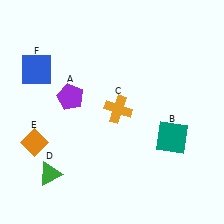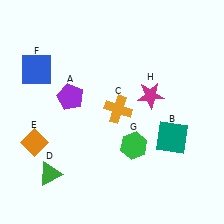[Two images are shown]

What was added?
A green hexagon (G), a magenta star (H) were added in Image 2.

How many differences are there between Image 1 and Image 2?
There are 2 differences between the two images.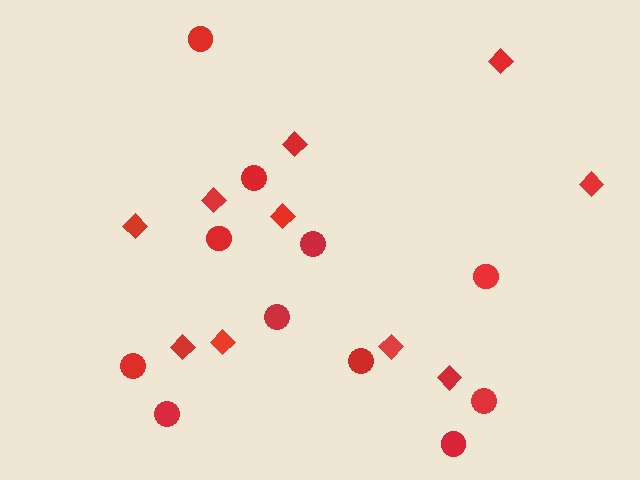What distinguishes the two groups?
There are 2 groups: one group of circles (11) and one group of diamonds (10).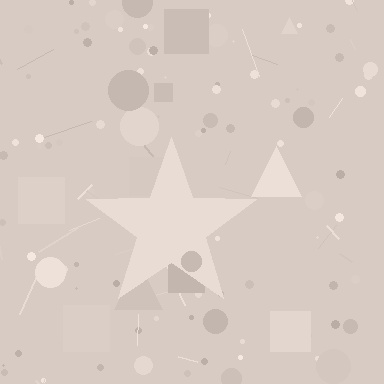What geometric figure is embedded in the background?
A star is embedded in the background.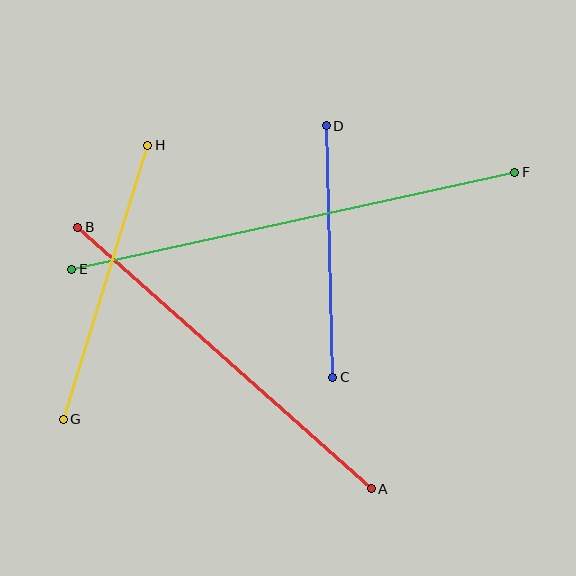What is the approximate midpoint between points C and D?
The midpoint is at approximately (330, 252) pixels.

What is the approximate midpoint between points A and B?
The midpoint is at approximately (225, 358) pixels.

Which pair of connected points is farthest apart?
Points E and F are farthest apart.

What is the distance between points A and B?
The distance is approximately 393 pixels.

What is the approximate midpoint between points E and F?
The midpoint is at approximately (293, 221) pixels.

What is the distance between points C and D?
The distance is approximately 251 pixels.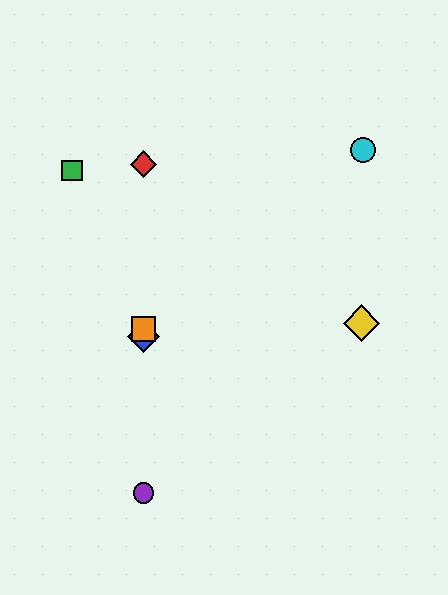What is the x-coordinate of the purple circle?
The purple circle is at x≈144.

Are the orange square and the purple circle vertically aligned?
Yes, both are at x≈144.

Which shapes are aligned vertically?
The red diamond, the blue diamond, the purple circle, the orange square are aligned vertically.